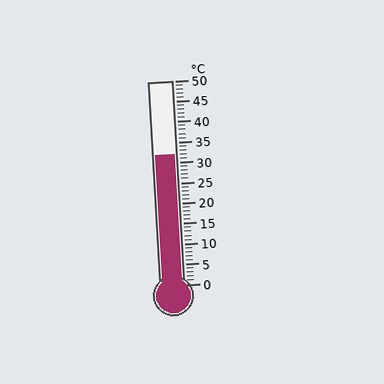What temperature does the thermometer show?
The thermometer shows approximately 32°C.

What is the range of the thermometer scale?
The thermometer scale ranges from 0°C to 50°C.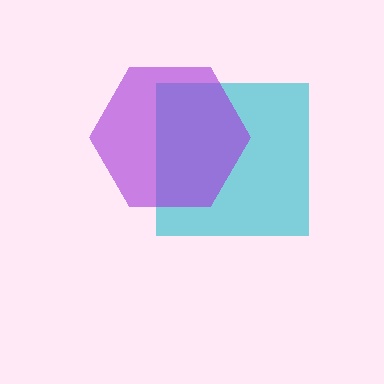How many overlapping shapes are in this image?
There are 2 overlapping shapes in the image.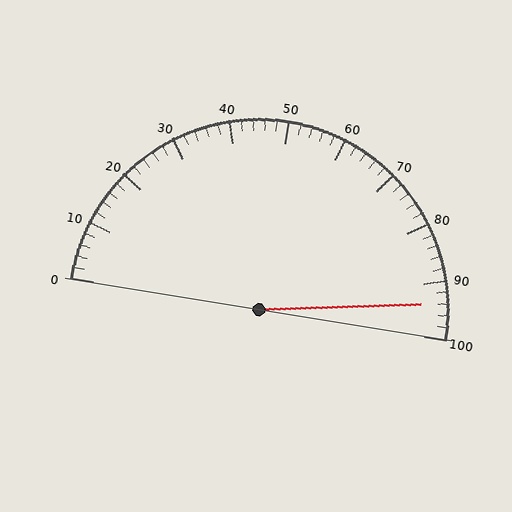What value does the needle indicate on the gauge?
The needle indicates approximately 94.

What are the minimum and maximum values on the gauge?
The gauge ranges from 0 to 100.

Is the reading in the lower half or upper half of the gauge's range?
The reading is in the upper half of the range (0 to 100).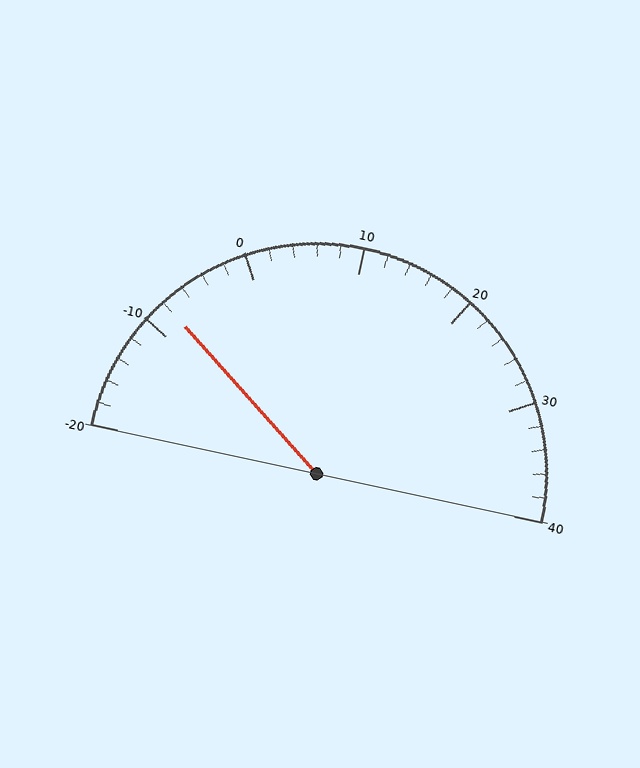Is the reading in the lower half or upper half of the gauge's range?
The reading is in the lower half of the range (-20 to 40).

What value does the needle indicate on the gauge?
The needle indicates approximately -8.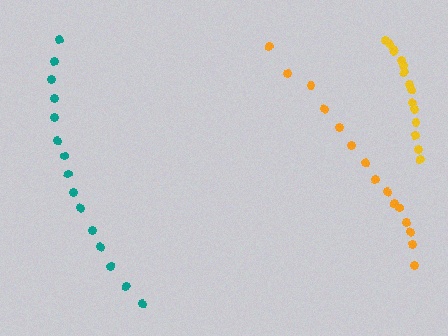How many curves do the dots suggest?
There are 3 distinct paths.